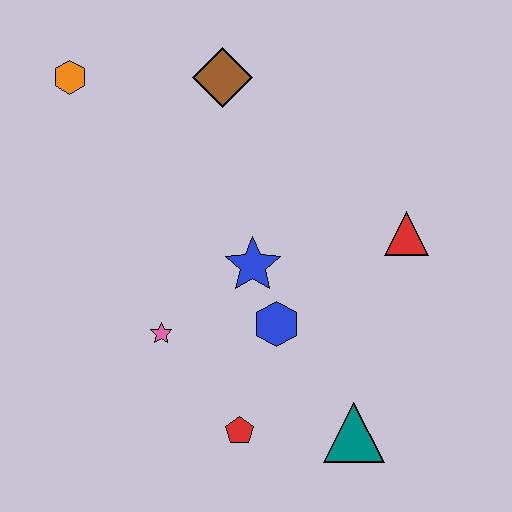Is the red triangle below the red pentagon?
No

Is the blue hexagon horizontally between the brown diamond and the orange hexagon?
No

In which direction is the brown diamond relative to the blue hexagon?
The brown diamond is above the blue hexagon.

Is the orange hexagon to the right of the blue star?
No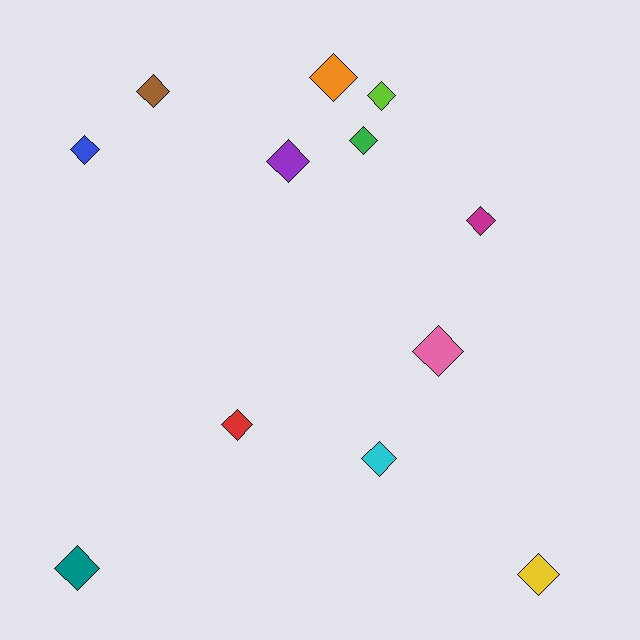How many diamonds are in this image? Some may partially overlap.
There are 12 diamonds.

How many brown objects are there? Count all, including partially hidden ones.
There is 1 brown object.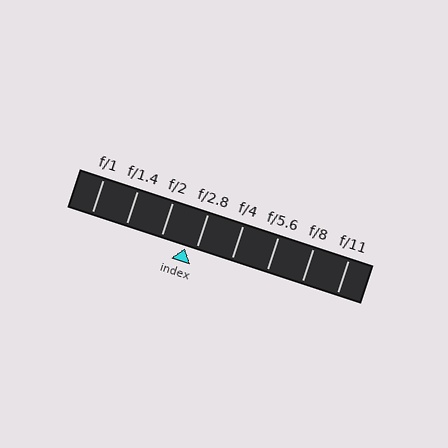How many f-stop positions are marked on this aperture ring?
There are 8 f-stop positions marked.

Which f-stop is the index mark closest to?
The index mark is closest to f/2.8.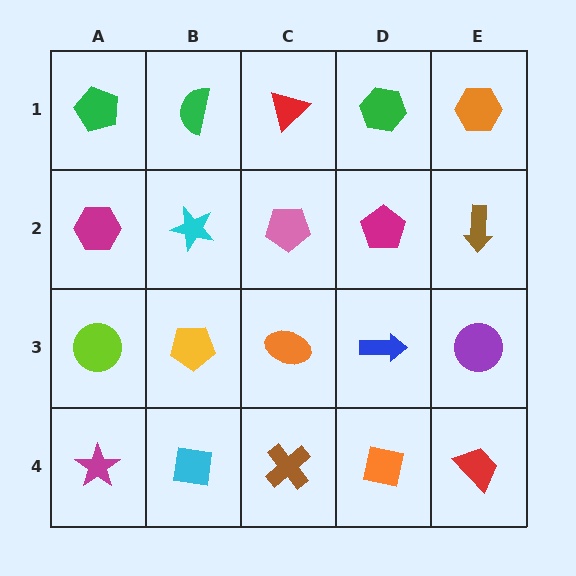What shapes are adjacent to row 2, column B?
A green semicircle (row 1, column B), a yellow pentagon (row 3, column B), a magenta hexagon (row 2, column A), a pink pentagon (row 2, column C).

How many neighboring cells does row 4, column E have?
2.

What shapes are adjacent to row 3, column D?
A magenta pentagon (row 2, column D), an orange square (row 4, column D), an orange ellipse (row 3, column C), a purple circle (row 3, column E).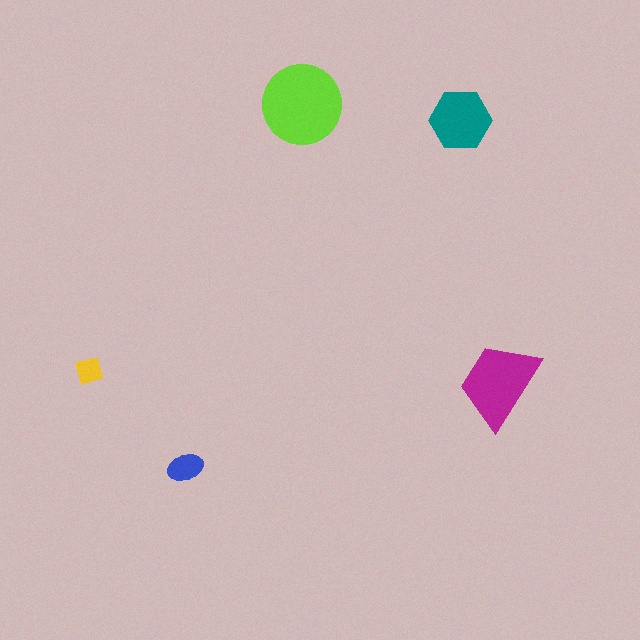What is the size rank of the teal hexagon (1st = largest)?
3rd.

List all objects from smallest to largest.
The yellow square, the blue ellipse, the teal hexagon, the magenta trapezoid, the lime circle.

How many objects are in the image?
There are 5 objects in the image.